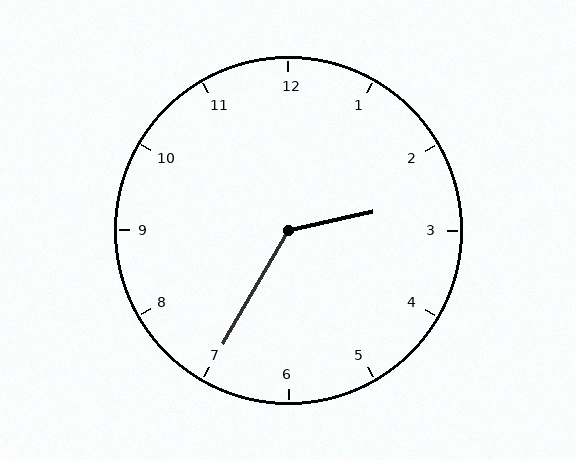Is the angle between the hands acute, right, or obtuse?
It is obtuse.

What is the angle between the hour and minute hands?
Approximately 132 degrees.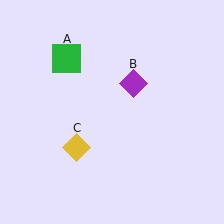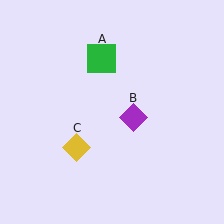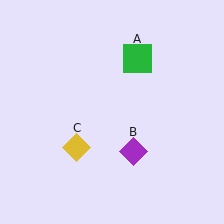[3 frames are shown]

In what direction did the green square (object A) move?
The green square (object A) moved right.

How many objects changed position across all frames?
2 objects changed position: green square (object A), purple diamond (object B).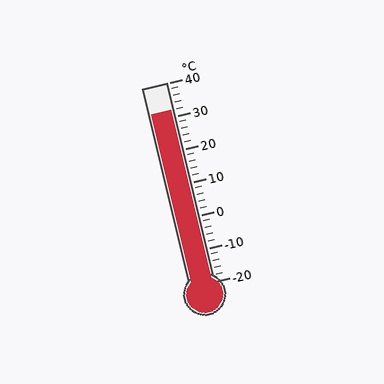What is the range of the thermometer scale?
The thermometer scale ranges from -20°C to 40°C.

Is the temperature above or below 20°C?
The temperature is above 20°C.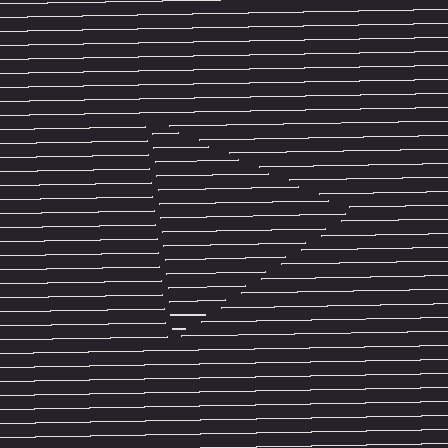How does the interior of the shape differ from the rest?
The interior of the shape contains the same grating, shifted by half a period — the contour is defined by the phase discontinuity where line-ends from the inner and outer gratings abut.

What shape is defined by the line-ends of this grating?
An illusory triangle. The interior of the shape contains the same grating, shifted by half a period — the contour is defined by the phase discontinuity where line-ends from the inner and outer gratings abut.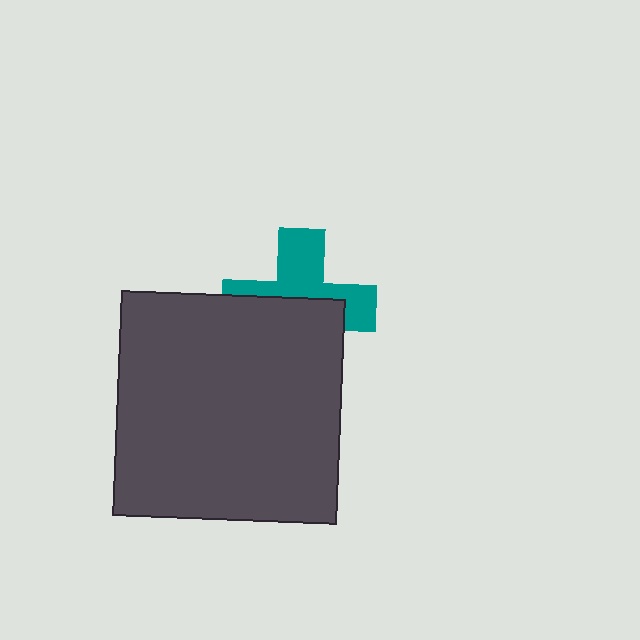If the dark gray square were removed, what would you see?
You would see the complete teal cross.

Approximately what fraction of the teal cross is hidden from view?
Roughly 54% of the teal cross is hidden behind the dark gray square.